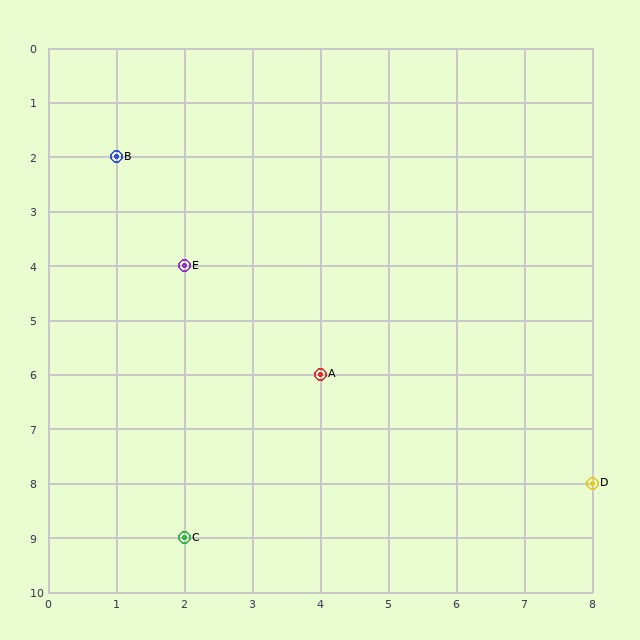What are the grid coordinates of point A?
Point A is at grid coordinates (4, 6).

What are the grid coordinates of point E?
Point E is at grid coordinates (2, 4).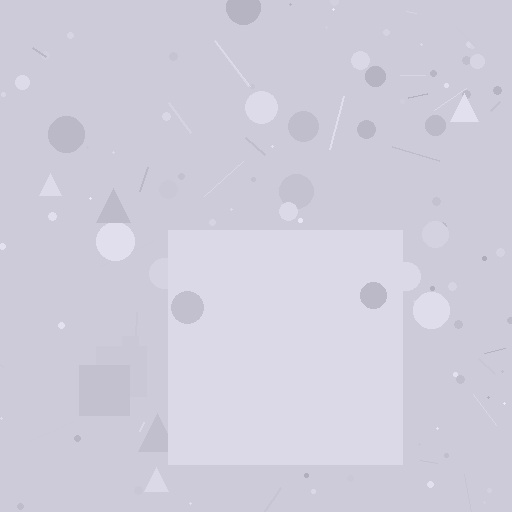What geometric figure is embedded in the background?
A square is embedded in the background.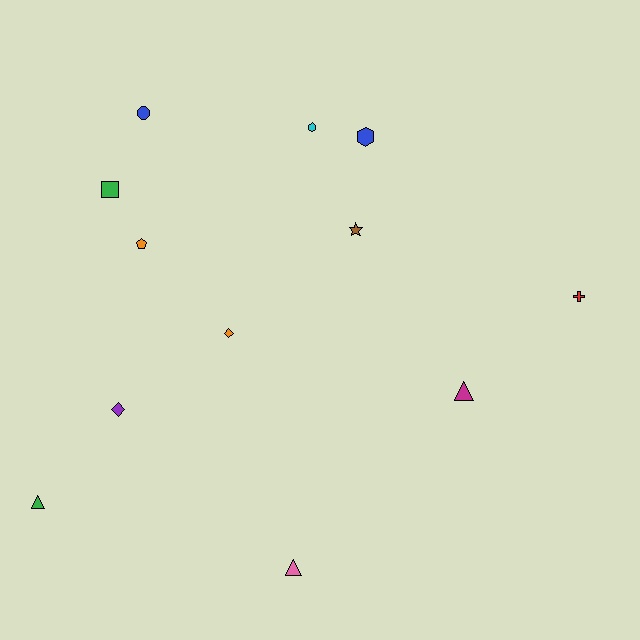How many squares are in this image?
There is 1 square.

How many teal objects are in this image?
There are no teal objects.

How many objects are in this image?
There are 12 objects.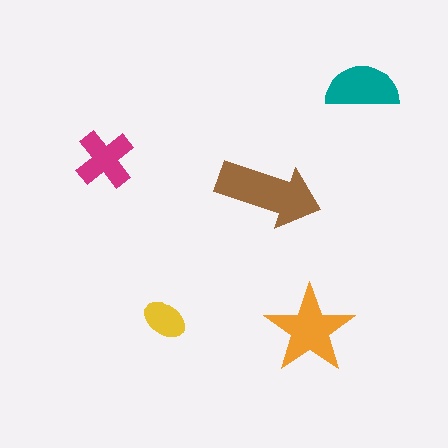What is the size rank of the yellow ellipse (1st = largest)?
5th.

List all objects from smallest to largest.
The yellow ellipse, the magenta cross, the teal semicircle, the orange star, the brown arrow.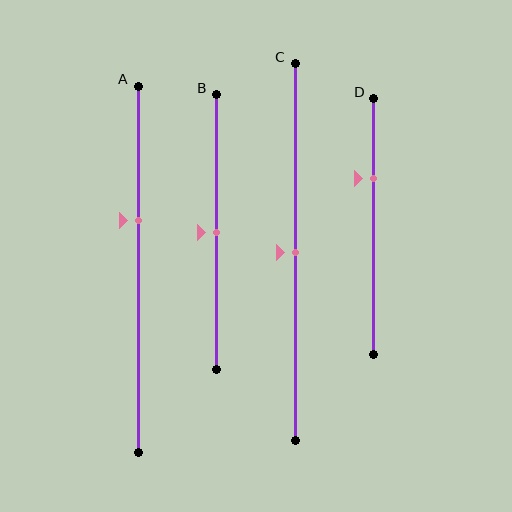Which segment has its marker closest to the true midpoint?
Segment B has its marker closest to the true midpoint.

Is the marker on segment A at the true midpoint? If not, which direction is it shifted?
No, the marker on segment A is shifted upward by about 13% of the segment length.